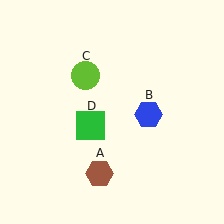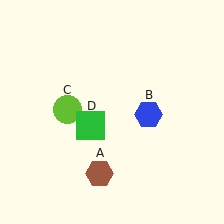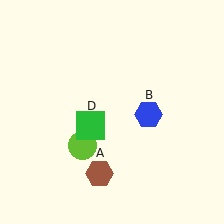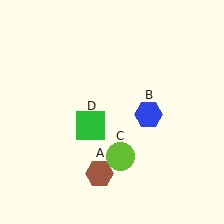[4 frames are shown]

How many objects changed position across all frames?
1 object changed position: lime circle (object C).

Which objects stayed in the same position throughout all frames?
Brown hexagon (object A) and blue hexagon (object B) and green square (object D) remained stationary.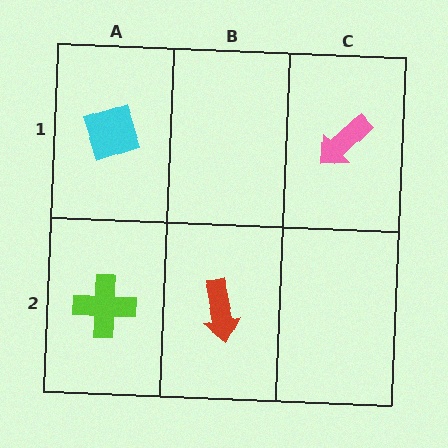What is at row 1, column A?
A cyan diamond.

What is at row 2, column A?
A lime cross.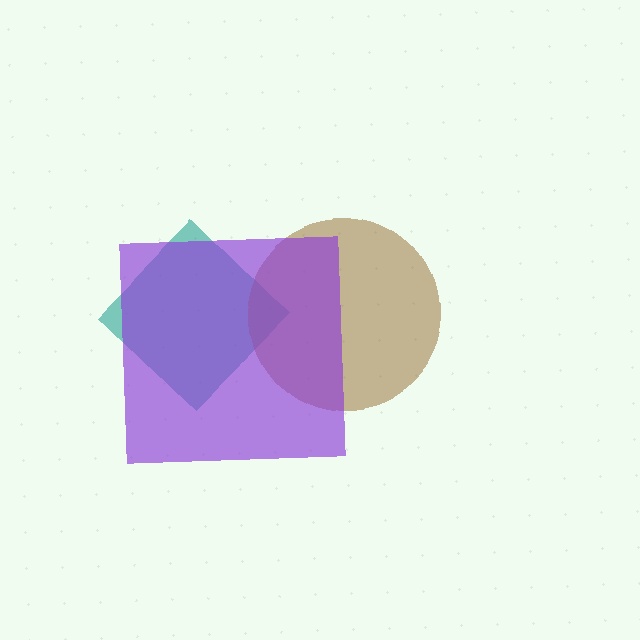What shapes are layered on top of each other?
The layered shapes are: a teal diamond, a brown circle, a purple square.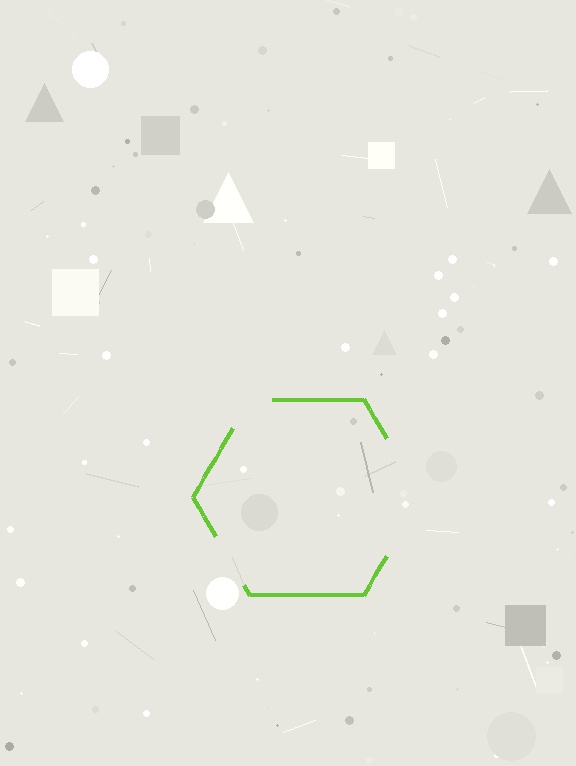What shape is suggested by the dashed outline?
The dashed outline suggests a hexagon.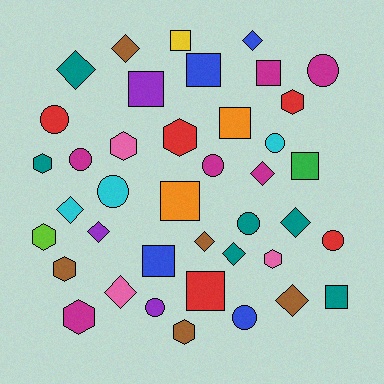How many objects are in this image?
There are 40 objects.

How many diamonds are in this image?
There are 11 diamonds.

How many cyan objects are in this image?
There are 3 cyan objects.